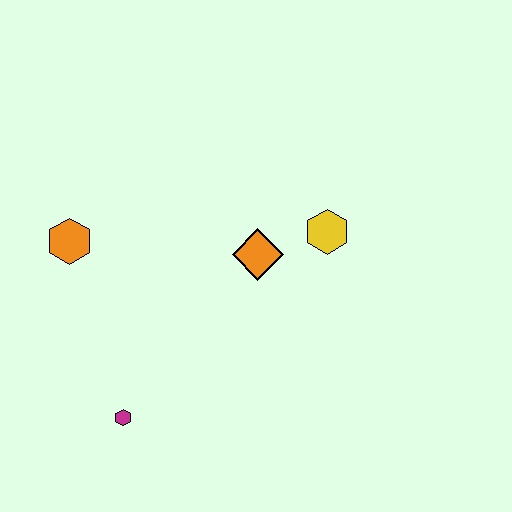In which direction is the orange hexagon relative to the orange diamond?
The orange hexagon is to the left of the orange diamond.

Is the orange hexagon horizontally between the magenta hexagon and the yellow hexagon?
No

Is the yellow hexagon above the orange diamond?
Yes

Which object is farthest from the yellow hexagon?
The magenta hexagon is farthest from the yellow hexagon.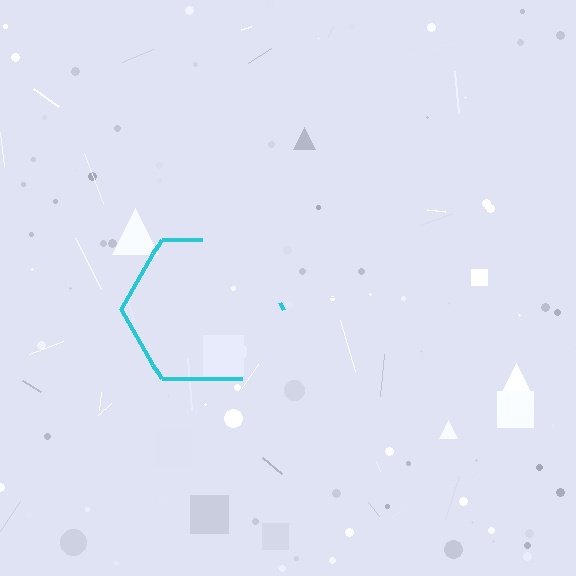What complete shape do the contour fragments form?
The contour fragments form a hexagon.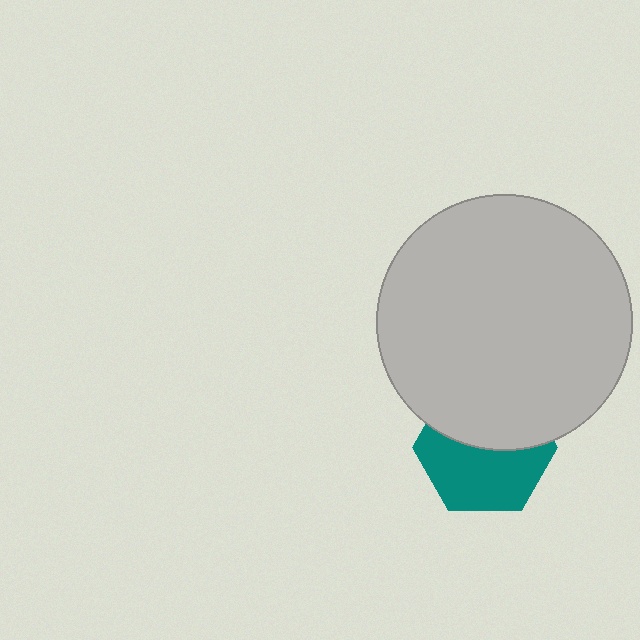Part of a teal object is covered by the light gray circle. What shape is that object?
It is a hexagon.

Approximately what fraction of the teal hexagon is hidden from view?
Roughly 46% of the teal hexagon is hidden behind the light gray circle.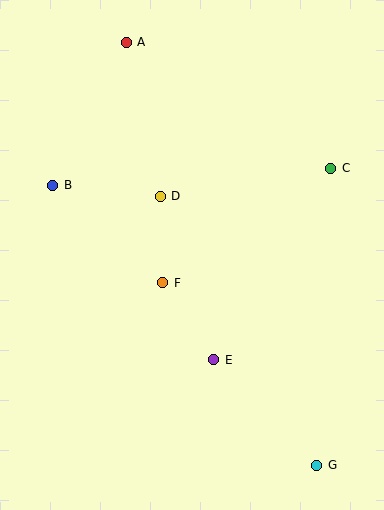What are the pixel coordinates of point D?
Point D is at (160, 196).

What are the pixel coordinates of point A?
Point A is at (126, 42).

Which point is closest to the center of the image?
Point F at (163, 283) is closest to the center.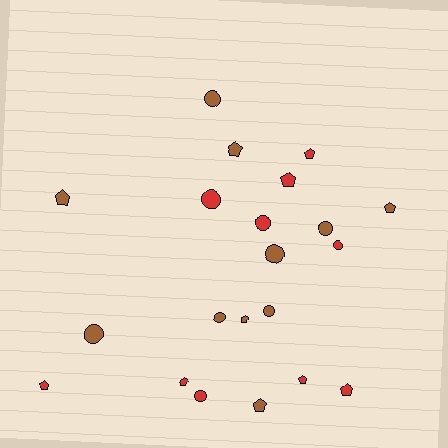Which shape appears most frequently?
Pentagon, with 11 objects.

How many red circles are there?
There are 4 red circles.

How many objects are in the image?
There are 21 objects.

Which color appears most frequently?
Brown, with 11 objects.